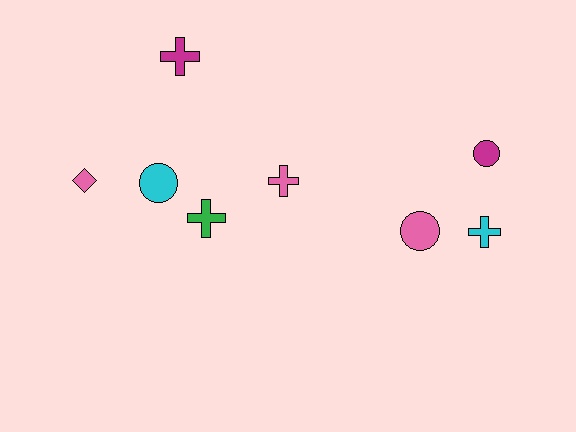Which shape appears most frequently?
Cross, with 4 objects.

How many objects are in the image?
There are 8 objects.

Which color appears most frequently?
Pink, with 3 objects.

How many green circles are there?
There are no green circles.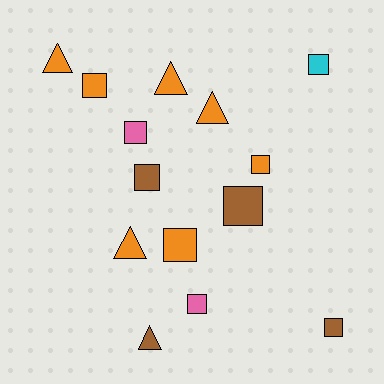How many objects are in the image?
There are 14 objects.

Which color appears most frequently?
Orange, with 7 objects.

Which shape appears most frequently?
Square, with 9 objects.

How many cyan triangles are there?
There are no cyan triangles.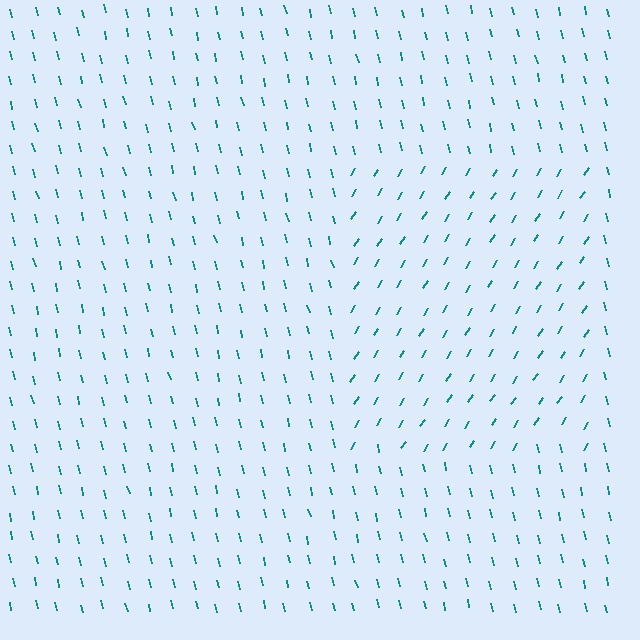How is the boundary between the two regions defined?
The boundary is defined purely by a change in line orientation (approximately 45 degrees difference). All lines are the same color and thickness.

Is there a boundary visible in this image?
Yes, there is a texture boundary formed by a change in line orientation.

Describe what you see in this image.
The image is filled with small teal line segments. A rectangle region in the image has lines oriented differently from the surrounding lines, creating a visible texture boundary.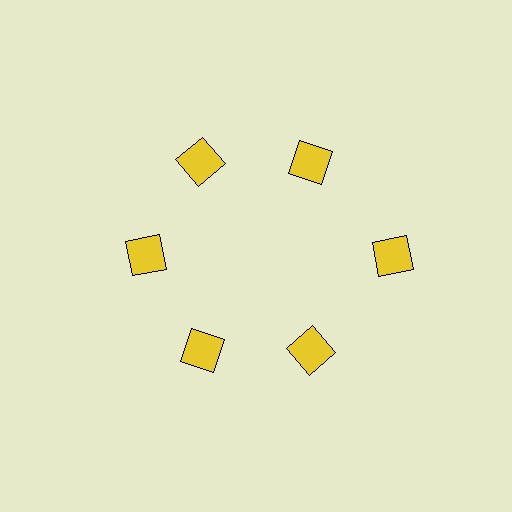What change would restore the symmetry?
The symmetry would be restored by moving it inward, back onto the ring so that all 6 squares sit at equal angles and equal distance from the center.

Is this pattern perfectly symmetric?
No. The 6 yellow squares are arranged in a ring, but one element near the 3 o'clock position is pushed outward from the center, breaking the 6-fold rotational symmetry.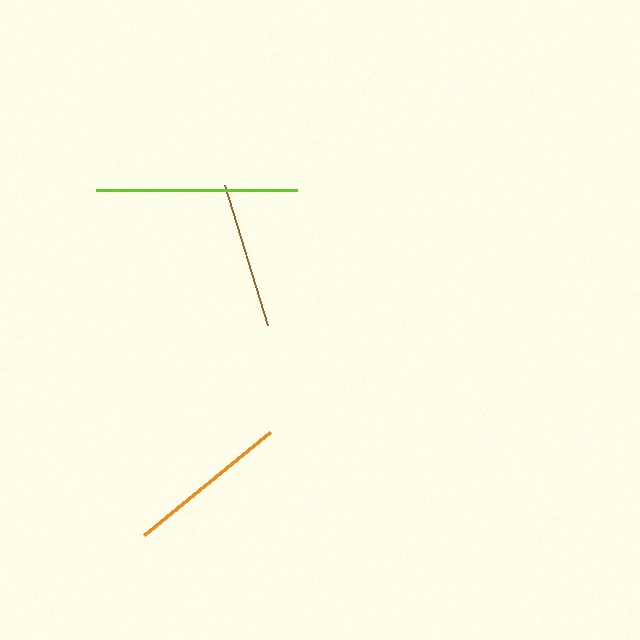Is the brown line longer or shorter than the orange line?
The orange line is longer than the brown line.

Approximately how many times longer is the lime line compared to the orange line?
The lime line is approximately 1.2 times the length of the orange line.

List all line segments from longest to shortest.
From longest to shortest: lime, orange, brown.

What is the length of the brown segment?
The brown segment is approximately 146 pixels long.